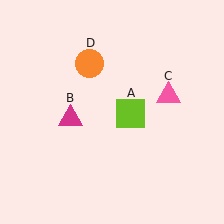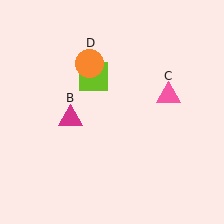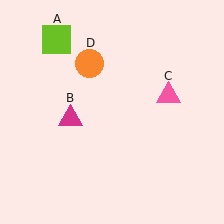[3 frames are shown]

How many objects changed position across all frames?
1 object changed position: lime square (object A).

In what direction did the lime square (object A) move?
The lime square (object A) moved up and to the left.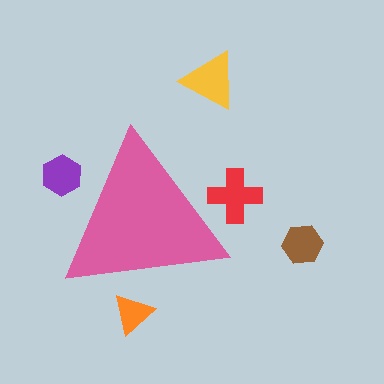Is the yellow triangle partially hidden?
No, the yellow triangle is fully visible.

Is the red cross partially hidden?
Yes, the red cross is partially hidden behind the pink triangle.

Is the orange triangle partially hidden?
Yes, the orange triangle is partially hidden behind the pink triangle.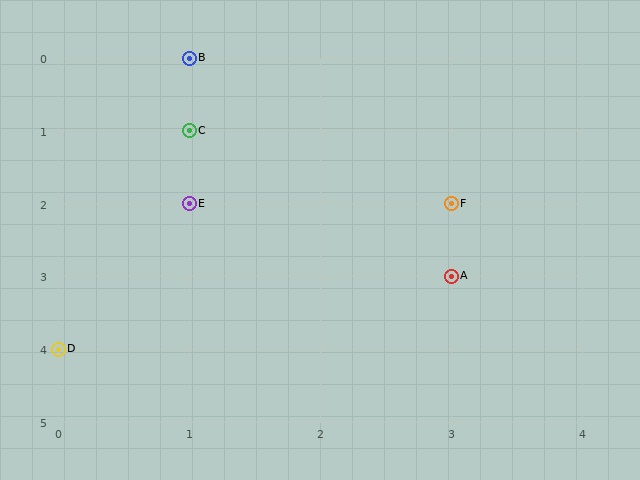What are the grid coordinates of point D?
Point D is at grid coordinates (0, 4).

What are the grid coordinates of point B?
Point B is at grid coordinates (1, 0).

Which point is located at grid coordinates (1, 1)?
Point C is at (1, 1).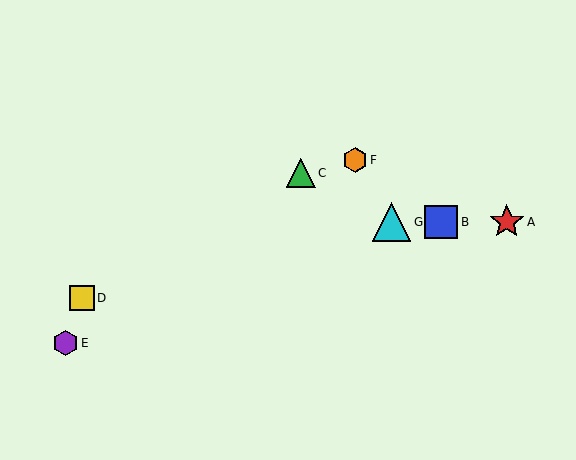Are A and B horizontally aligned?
Yes, both are at y≈222.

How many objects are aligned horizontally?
3 objects (A, B, G) are aligned horizontally.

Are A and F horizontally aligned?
No, A is at y≈222 and F is at y≈160.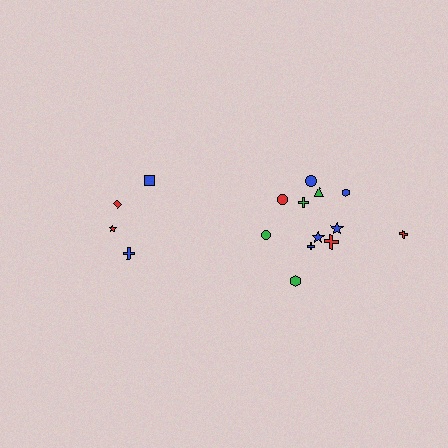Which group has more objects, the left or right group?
The right group.